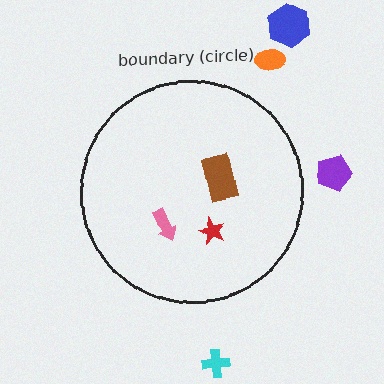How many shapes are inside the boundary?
3 inside, 4 outside.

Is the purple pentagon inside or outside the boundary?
Outside.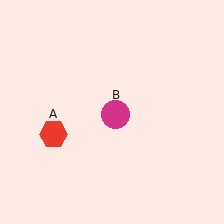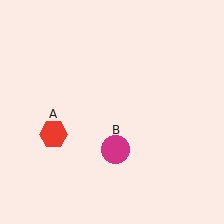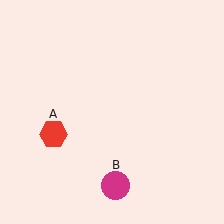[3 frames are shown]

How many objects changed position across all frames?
1 object changed position: magenta circle (object B).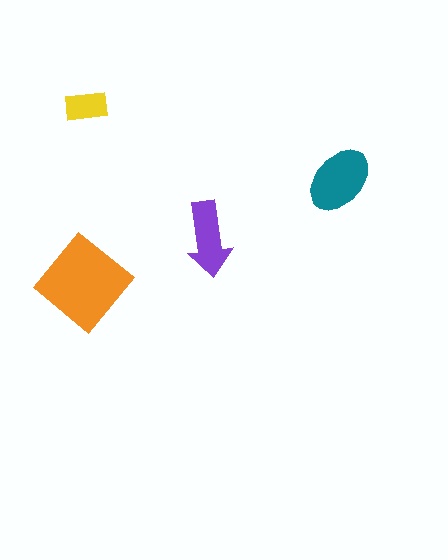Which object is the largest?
The orange diamond.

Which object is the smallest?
The yellow rectangle.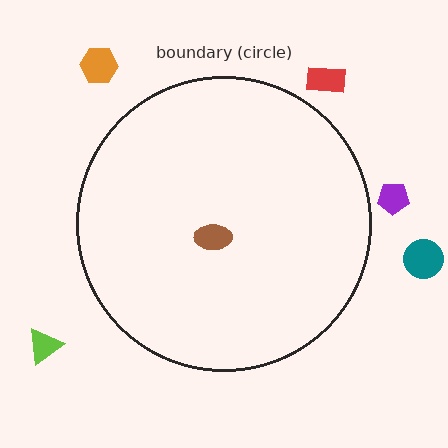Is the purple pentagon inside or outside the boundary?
Outside.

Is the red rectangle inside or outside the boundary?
Outside.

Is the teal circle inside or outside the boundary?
Outside.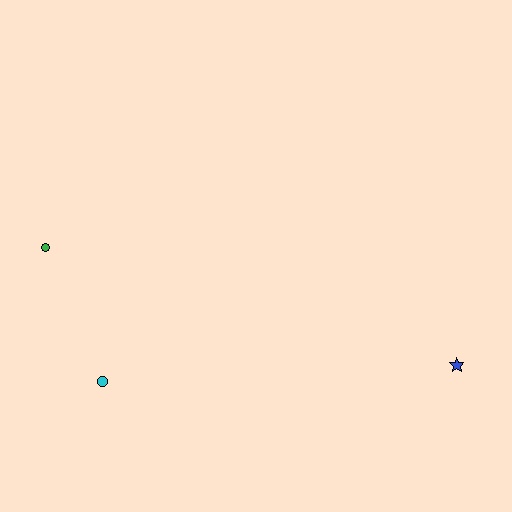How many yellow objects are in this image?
There are no yellow objects.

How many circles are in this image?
There are 2 circles.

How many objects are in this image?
There are 3 objects.